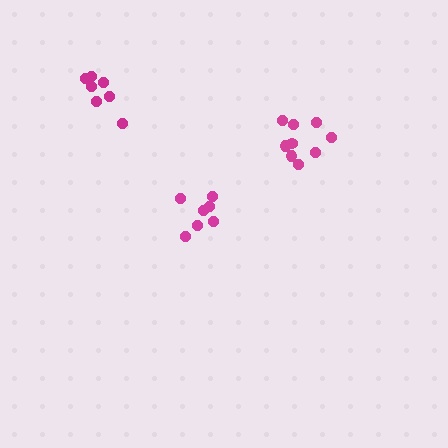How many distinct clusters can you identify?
There are 3 distinct clusters.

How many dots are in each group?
Group 1: 7 dots, Group 2: 9 dots, Group 3: 7 dots (23 total).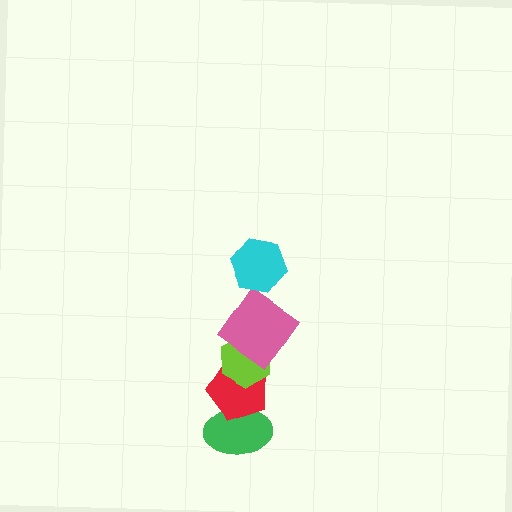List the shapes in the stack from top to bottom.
From top to bottom: the cyan hexagon, the pink diamond, the lime hexagon, the red pentagon, the green ellipse.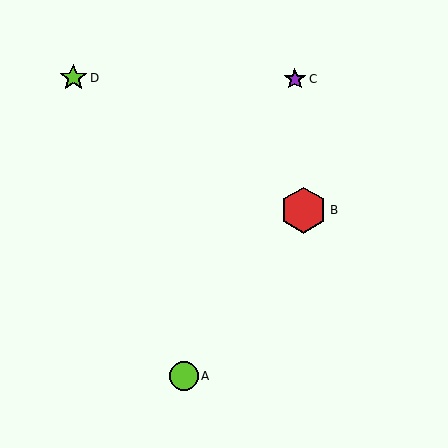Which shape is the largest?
The red hexagon (labeled B) is the largest.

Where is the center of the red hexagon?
The center of the red hexagon is at (304, 210).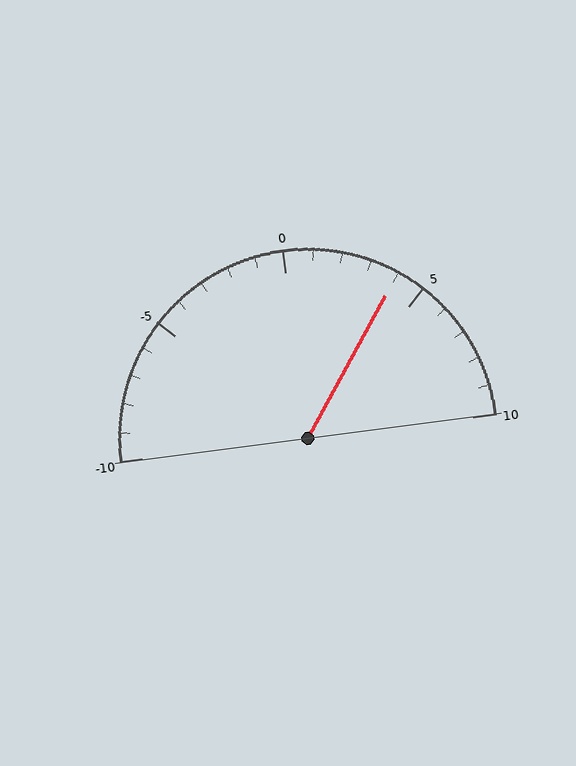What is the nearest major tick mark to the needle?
The nearest major tick mark is 5.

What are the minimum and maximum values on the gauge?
The gauge ranges from -10 to 10.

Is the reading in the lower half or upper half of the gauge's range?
The reading is in the upper half of the range (-10 to 10).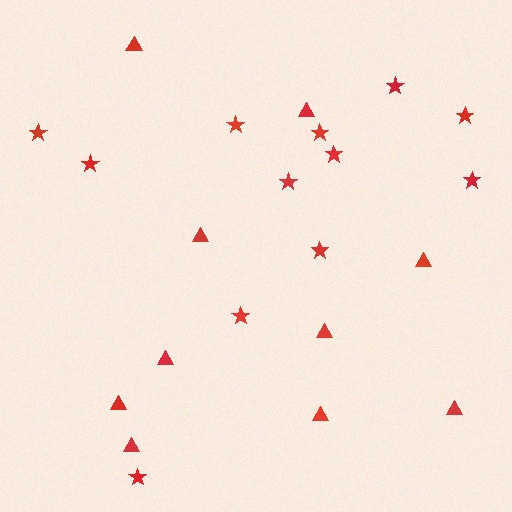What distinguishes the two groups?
There are 2 groups: one group of triangles (10) and one group of stars (12).